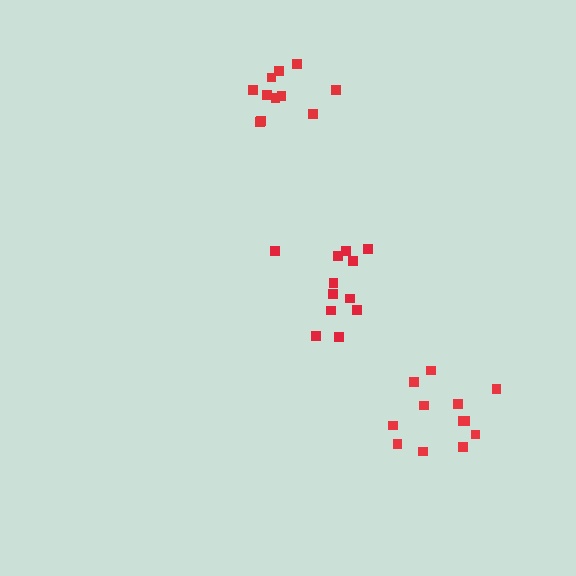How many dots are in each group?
Group 1: 12 dots, Group 2: 12 dots, Group 3: 11 dots (35 total).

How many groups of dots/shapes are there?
There are 3 groups.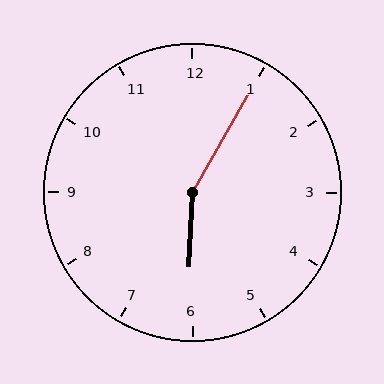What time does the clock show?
6:05.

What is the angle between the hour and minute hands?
Approximately 152 degrees.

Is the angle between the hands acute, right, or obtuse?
It is obtuse.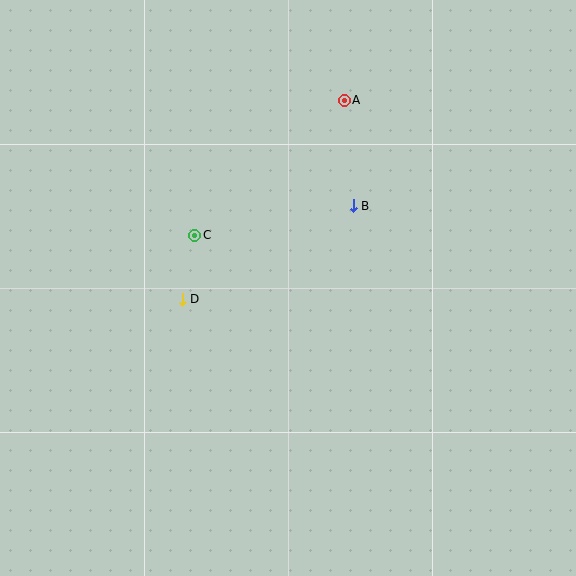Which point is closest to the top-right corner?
Point A is closest to the top-right corner.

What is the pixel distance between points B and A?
The distance between B and A is 106 pixels.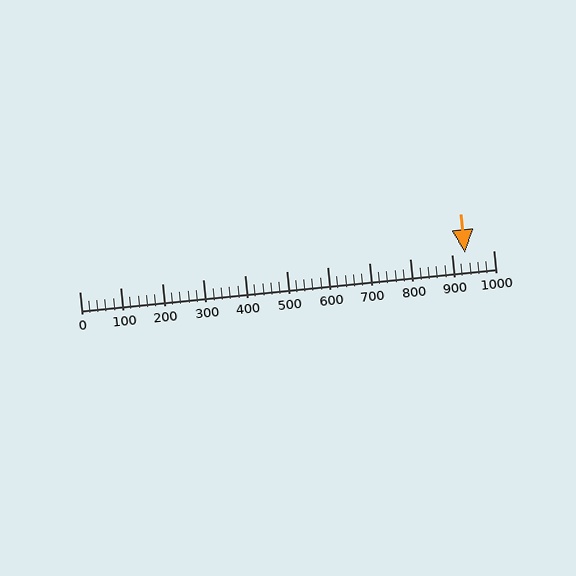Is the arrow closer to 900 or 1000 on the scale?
The arrow is closer to 900.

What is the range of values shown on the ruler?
The ruler shows values from 0 to 1000.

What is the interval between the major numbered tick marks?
The major tick marks are spaced 100 units apart.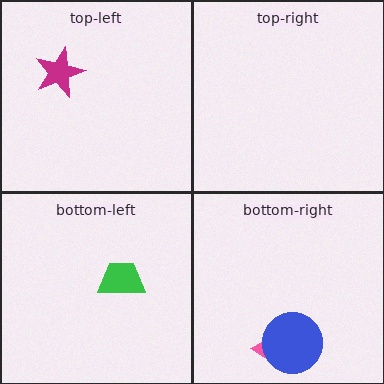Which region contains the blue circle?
The bottom-right region.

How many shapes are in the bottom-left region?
1.